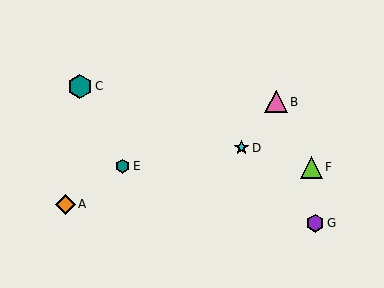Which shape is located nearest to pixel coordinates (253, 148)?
The cyan star (labeled D) at (241, 148) is nearest to that location.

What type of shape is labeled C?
Shape C is a teal hexagon.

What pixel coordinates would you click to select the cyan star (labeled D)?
Click at (241, 148) to select the cyan star D.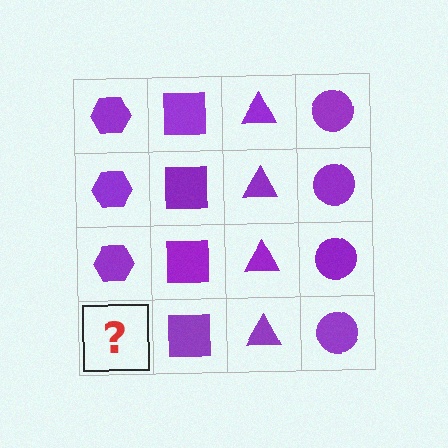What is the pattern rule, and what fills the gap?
The rule is that each column has a consistent shape. The gap should be filled with a purple hexagon.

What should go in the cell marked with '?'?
The missing cell should contain a purple hexagon.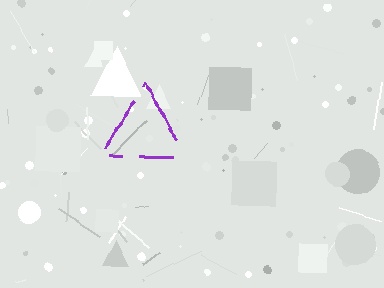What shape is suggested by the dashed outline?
The dashed outline suggests a triangle.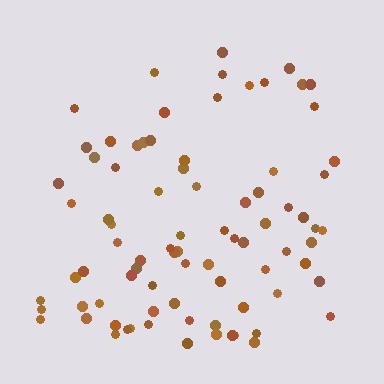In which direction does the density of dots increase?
From top to bottom, with the bottom side densest.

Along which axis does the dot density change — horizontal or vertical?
Vertical.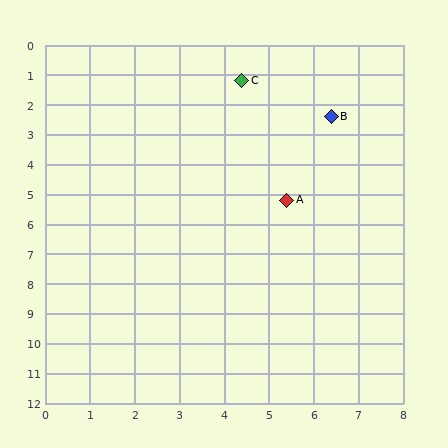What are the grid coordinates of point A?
Point A is at approximately (5.4, 5.2).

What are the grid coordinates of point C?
Point C is at approximately (4.4, 1.2).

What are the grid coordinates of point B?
Point B is at approximately (6.4, 2.4).